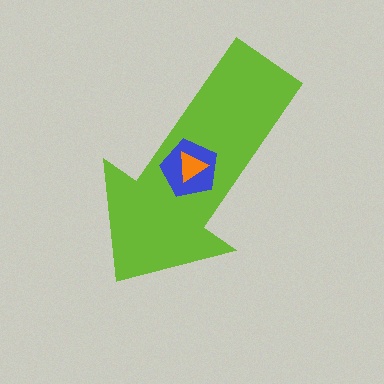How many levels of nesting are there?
3.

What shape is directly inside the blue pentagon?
The orange triangle.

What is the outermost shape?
The lime arrow.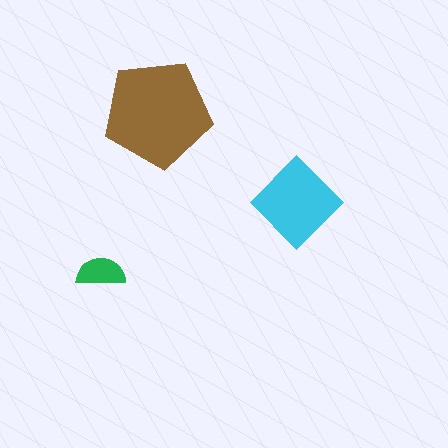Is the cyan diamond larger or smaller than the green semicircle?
Larger.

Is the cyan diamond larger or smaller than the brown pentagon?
Smaller.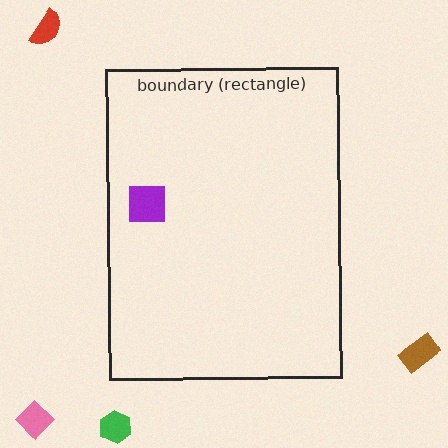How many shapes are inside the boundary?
1 inside, 4 outside.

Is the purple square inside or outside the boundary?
Inside.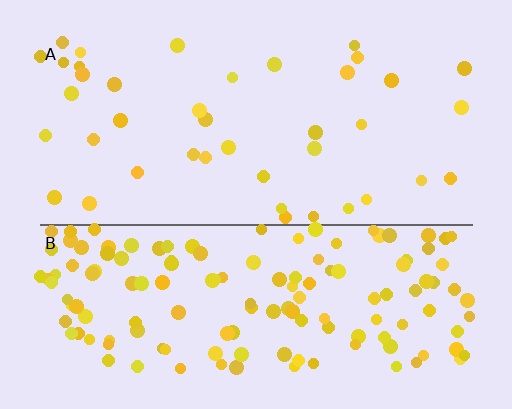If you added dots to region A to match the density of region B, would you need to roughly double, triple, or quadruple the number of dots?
Approximately quadruple.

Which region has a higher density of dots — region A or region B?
B (the bottom).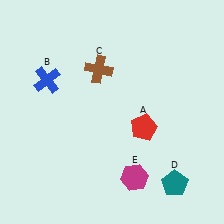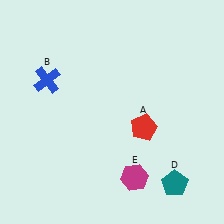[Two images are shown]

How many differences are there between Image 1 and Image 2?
There is 1 difference between the two images.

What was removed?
The brown cross (C) was removed in Image 2.